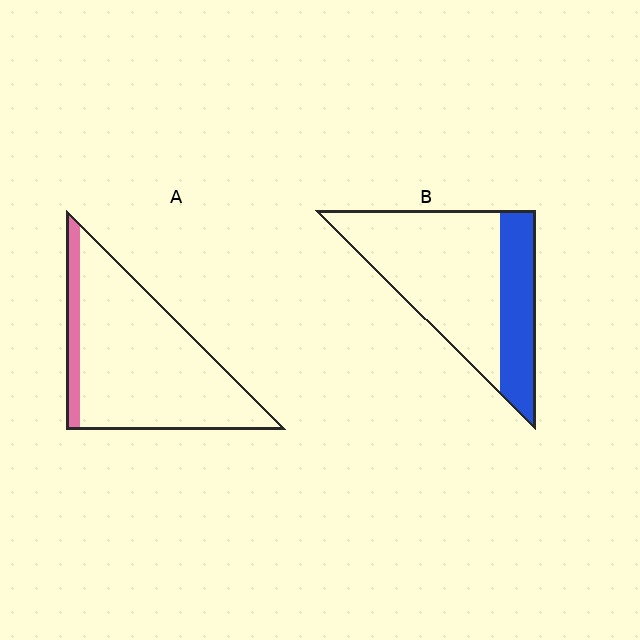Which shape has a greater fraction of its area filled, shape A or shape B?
Shape B.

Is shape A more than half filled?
No.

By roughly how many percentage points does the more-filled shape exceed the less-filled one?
By roughly 20 percentage points (B over A).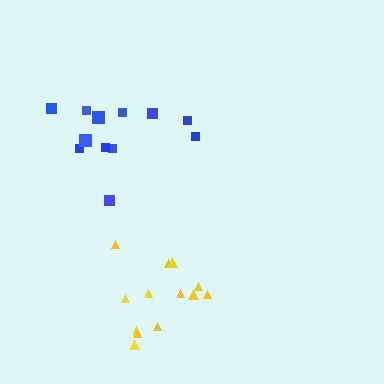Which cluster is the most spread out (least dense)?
Blue.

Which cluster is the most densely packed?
Yellow.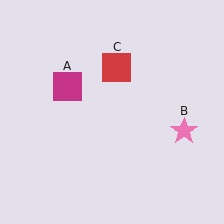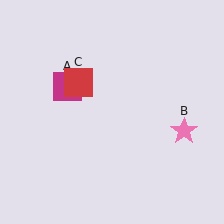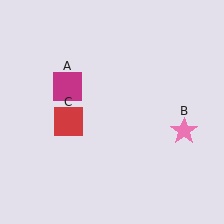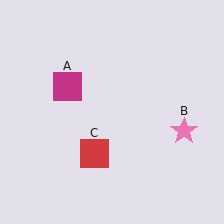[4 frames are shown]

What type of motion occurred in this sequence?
The red square (object C) rotated counterclockwise around the center of the scene.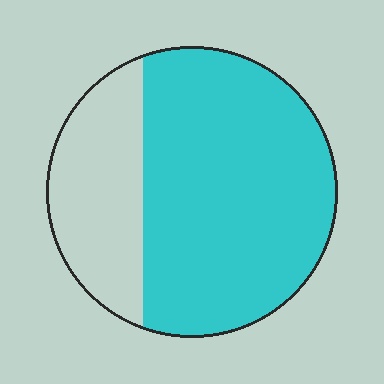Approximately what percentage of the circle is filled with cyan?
Approximately 70%.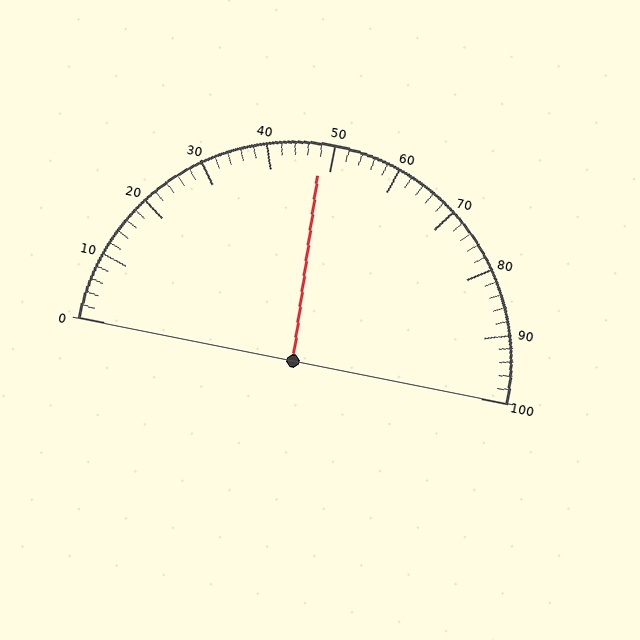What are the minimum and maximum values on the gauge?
The gauge ranges from 0 to 100.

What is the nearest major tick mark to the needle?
The nearest major tick mark is 50.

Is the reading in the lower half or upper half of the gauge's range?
The reading is in the lower half of the range (0 to 100).